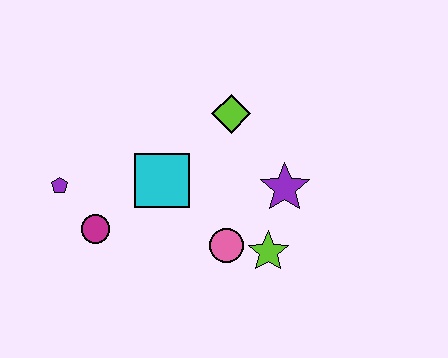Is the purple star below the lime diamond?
Yes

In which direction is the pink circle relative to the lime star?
The pink circle is to the left of the lime star.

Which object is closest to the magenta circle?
The purple pentagon is closest to the magenta circle.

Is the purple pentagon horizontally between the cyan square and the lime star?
No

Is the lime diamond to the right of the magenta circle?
Yes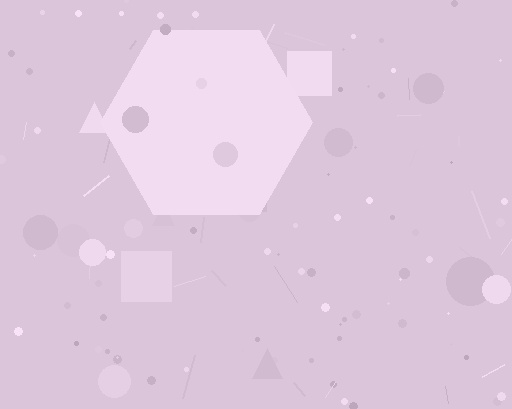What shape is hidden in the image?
A hexagon is hidden in the image.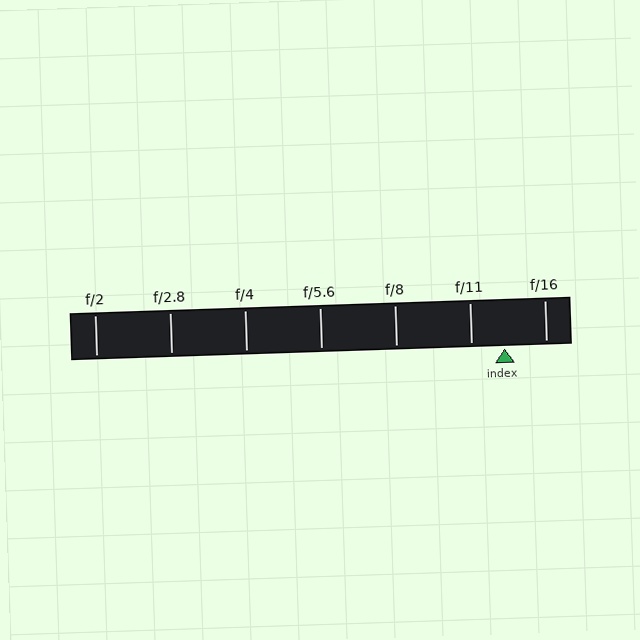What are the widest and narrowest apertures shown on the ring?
The widest aperture shown is f/2 and the narrowest is f/16.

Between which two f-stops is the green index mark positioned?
The index mark is between f/11 and f/16.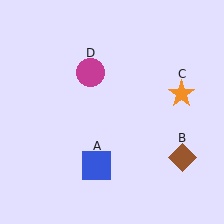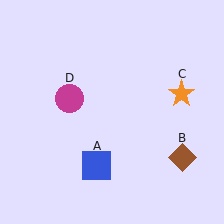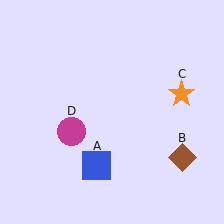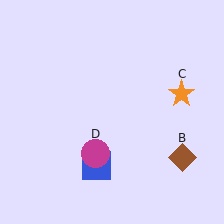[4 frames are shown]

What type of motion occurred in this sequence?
The magenta circle (object D) rotated counterclockwise around the center of the scene.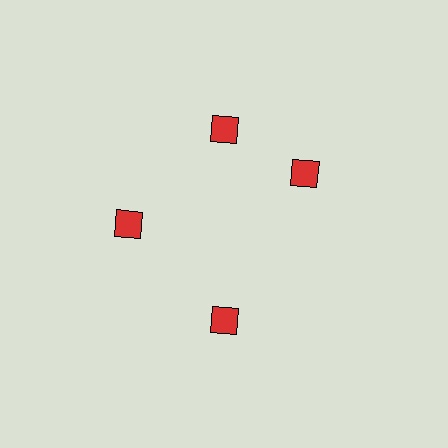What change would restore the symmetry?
The symmetry would be restored by rotating it back into even spacing with its neighbors so that all 4 diamonds sit at equal angles and equal distance from the center.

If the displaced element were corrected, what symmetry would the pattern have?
It would have 4-fold rotational symmetry — the pattern would map onto itself every 90 degrees.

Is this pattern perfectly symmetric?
No. The 4 red diamonds are arranged in a ring, but one element near the 3 o'clock position is rotated out of alignment along the ring, breaking the 4-fold rotational symmetry.